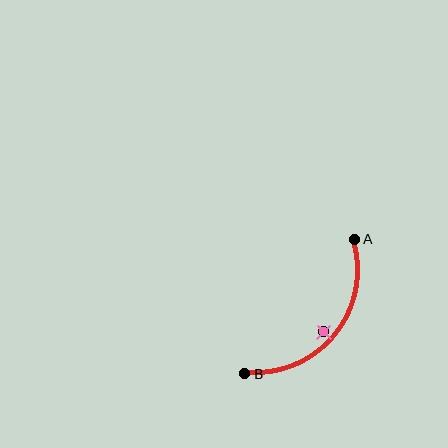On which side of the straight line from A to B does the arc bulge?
The arc bulges below and to the right of the straight line connecting A and B.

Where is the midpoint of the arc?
The arc midpoint is the point on the curve farthest from the straight line joining A and B. It sits below and to the right of that line.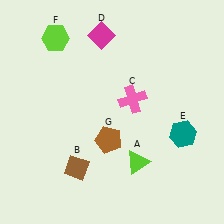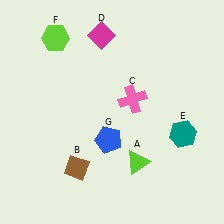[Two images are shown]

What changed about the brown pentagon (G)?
In Image 1, G is brown. In Image 2, it changed to blue.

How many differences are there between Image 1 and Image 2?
There is 1 difference between the two images.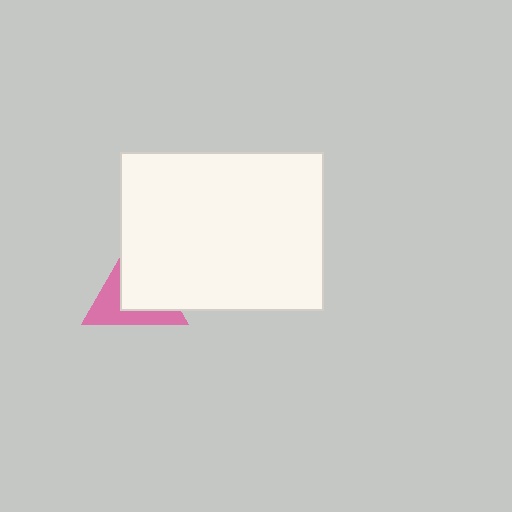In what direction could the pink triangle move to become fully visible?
The pink triangle could move toward the lower-left. That would shift it out from behind the white rectangle entirely.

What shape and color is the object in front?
The object in front is a white rectangle.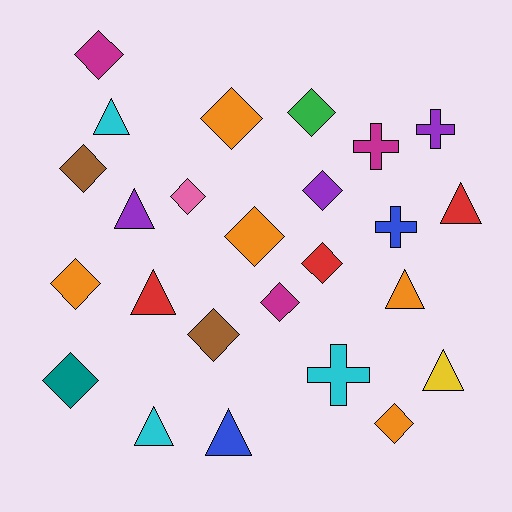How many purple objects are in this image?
There are 3 purple objects.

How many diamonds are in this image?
There are 13 diamonds.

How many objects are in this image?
There are 25 objects.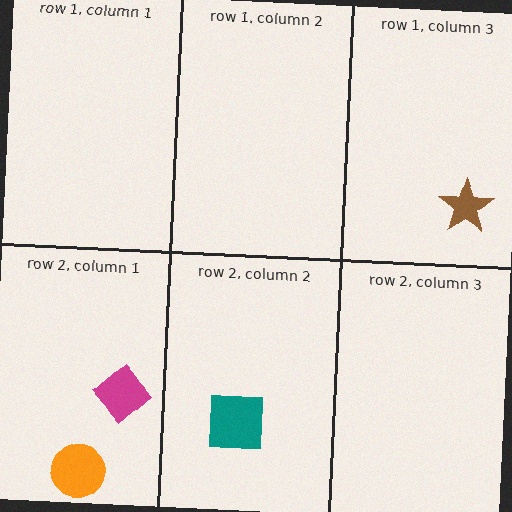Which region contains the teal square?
The row 2, column 2 region.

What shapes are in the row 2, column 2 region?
The teal square.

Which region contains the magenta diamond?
The row 2, column 1 region.